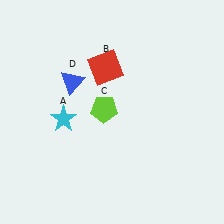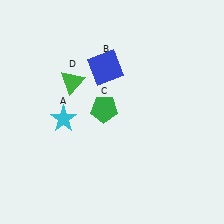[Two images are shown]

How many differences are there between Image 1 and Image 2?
There are 3 differences between the two images.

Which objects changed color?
B changed from red to blue. C changed from lime to green. D changed from blue to green.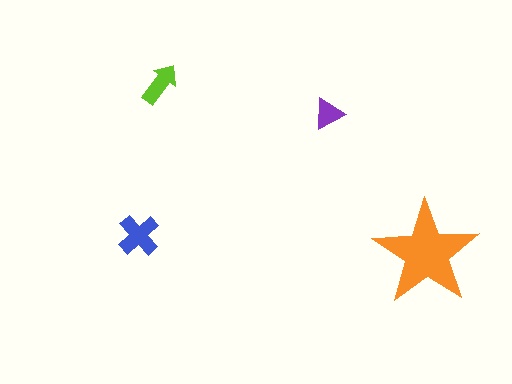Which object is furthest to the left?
The blue cross is leftmost.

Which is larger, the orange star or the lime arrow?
The orange star.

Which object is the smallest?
The purple triangle.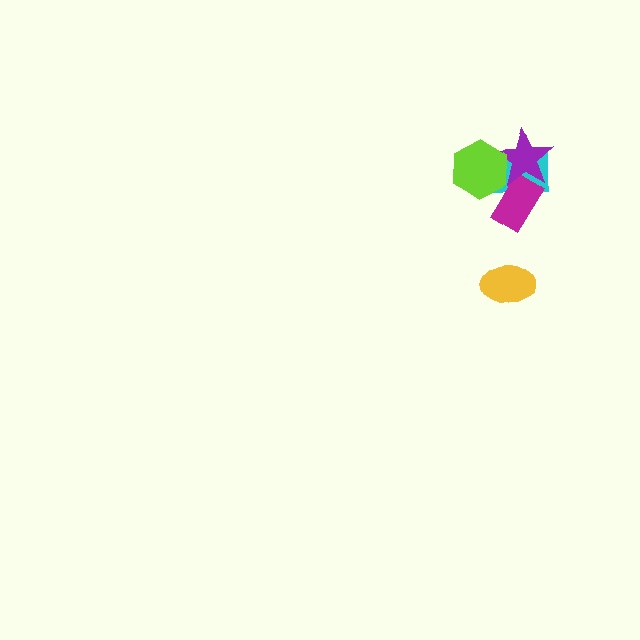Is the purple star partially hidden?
Yes, it is partially covered by another shape.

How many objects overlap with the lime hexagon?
3 objects overlap with the lime hexagon.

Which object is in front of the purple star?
The lime hexagon is in front of the purple star.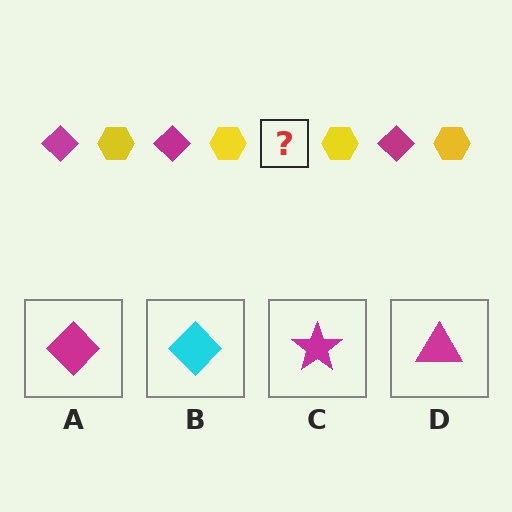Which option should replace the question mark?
Option A.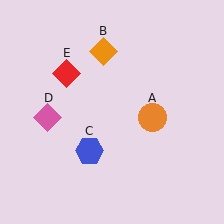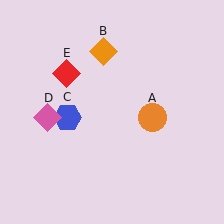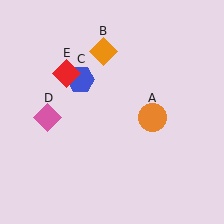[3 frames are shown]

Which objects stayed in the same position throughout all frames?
Orange circle (object A) and orange diamond (object B) and pink diamond (object D) and red diamond (object E) remained stationary.